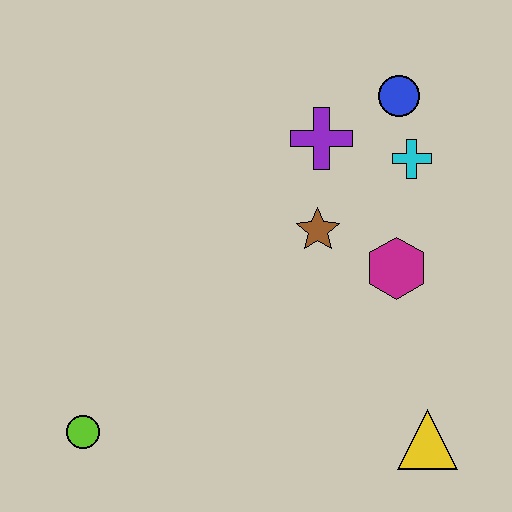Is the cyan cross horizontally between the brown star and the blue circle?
No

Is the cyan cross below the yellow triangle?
No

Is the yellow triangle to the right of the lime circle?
Yes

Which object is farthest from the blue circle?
The lime circle is farthest from the blue circle.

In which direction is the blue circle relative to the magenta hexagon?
The blue circle is above the magenta hexagon.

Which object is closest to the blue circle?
The cyan cross is closest to the blue circle.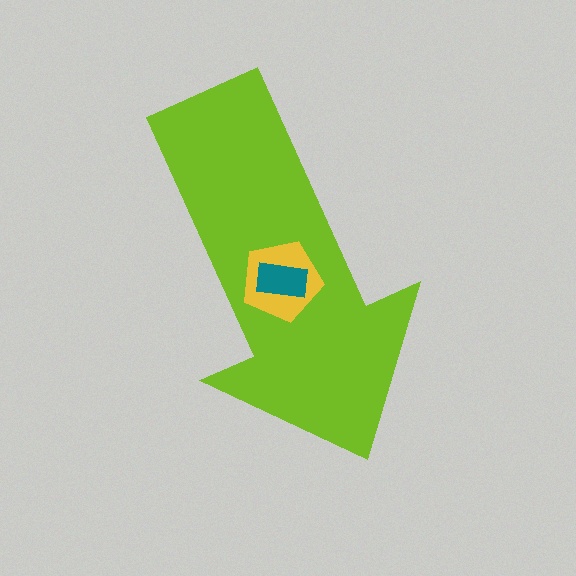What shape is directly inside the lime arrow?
The yellow pentagon.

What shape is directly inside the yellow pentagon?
The teal rectangle.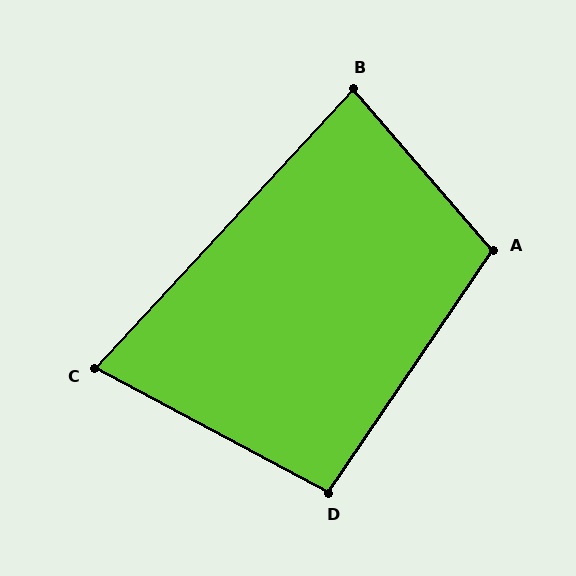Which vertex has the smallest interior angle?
C, at approximately 75 degrees.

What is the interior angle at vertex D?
Approximately 96 degrees (obtuse).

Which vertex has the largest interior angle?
A, at approximately 105 degrees.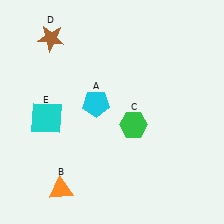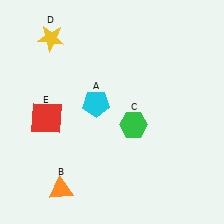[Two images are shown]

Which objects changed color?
D changed from brown to yellow. E changed from cyan to red.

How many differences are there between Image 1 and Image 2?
There are 2 differences between the two images.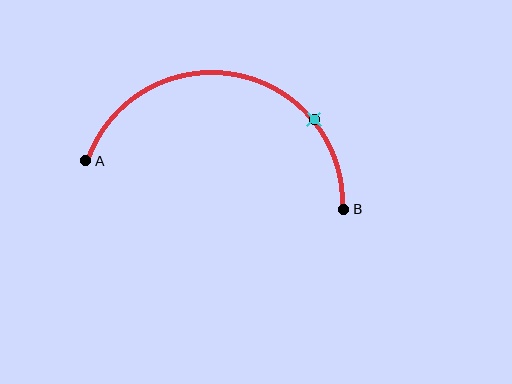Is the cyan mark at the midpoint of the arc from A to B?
No. The cyan mark lies on the arc but is closer to endpoint B. The arc midpoint would be at the point on the curve equidistant along the arc from both A and B.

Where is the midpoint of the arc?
The arc midpoint is the point on the curve farthest from the straight line joining A and B. It sits above that line.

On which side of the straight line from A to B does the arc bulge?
The arc bulges above the straight line connecting A and B.